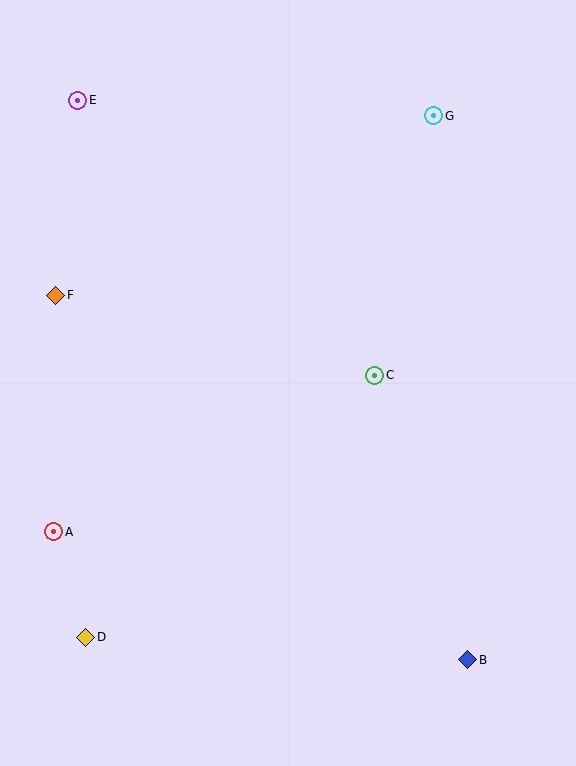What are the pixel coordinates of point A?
Point A is at (54, 532).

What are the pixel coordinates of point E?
Point E is at (78, 100).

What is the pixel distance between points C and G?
The distance between C and G is 266 pixels.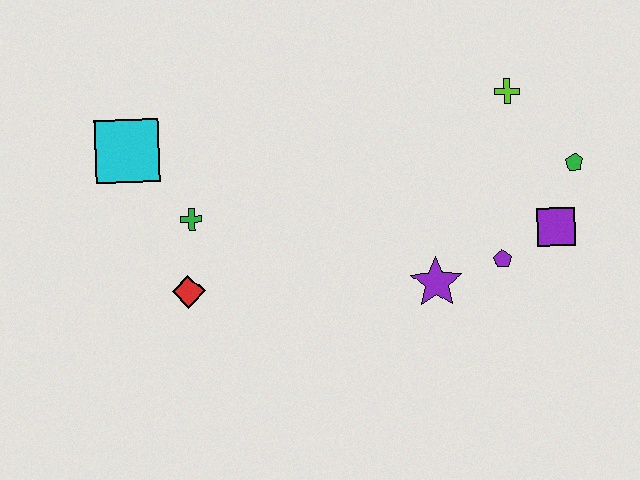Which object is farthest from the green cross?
The green pentagon is farthest from the green cross.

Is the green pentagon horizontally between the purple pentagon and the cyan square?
No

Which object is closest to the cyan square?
The green cross is closest to the cyan square.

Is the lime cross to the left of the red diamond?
No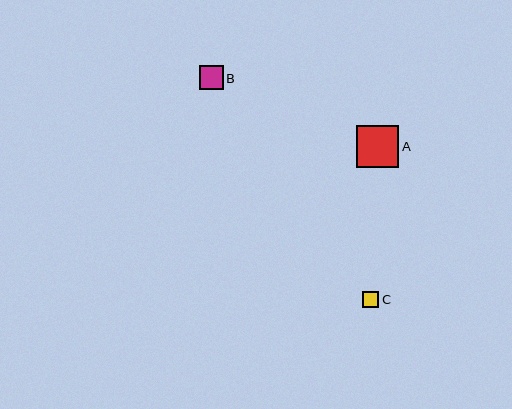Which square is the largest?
Square A is the largest with a size of approximately 42 pixels.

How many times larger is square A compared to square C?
Square A is approximately 2.6 times the size of square C.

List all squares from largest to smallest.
From largest to smallest: A, B, C.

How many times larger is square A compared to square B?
Square A is approximately 1.8 times the size of square B.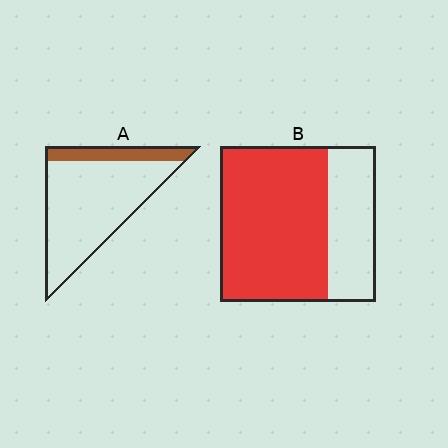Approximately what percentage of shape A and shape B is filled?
A is approximately 20% and B is approximately 70%.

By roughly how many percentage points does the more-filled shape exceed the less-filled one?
By roughly 50 percentage points (B over A).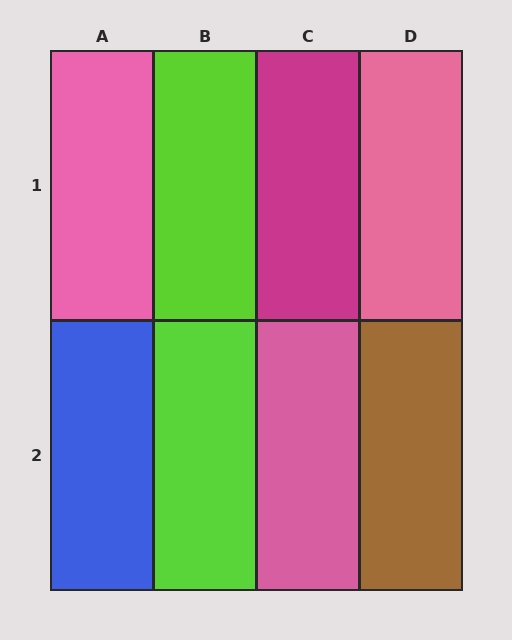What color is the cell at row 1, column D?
Pink.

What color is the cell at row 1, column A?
Pink.